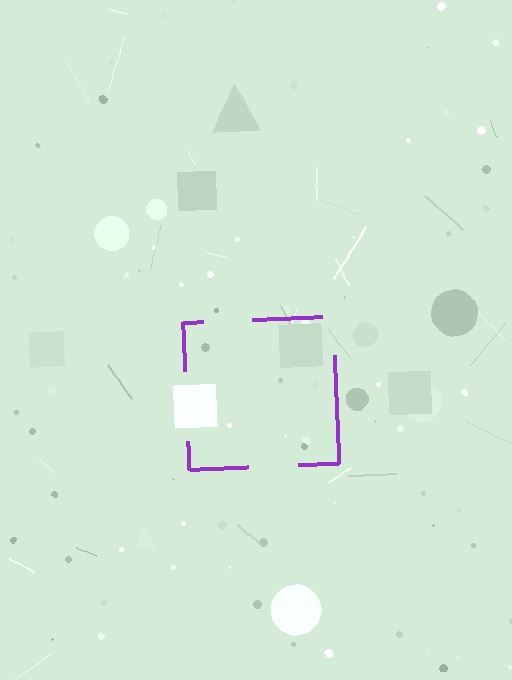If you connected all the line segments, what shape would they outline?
They would outline a square.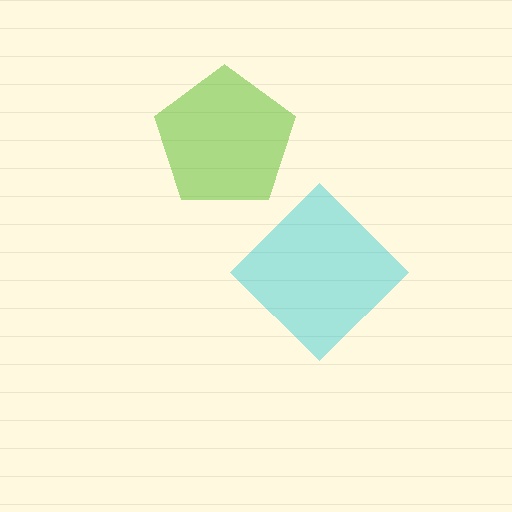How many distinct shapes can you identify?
There are 2 distinct shapes: a cyan diamond, a lime pentagon.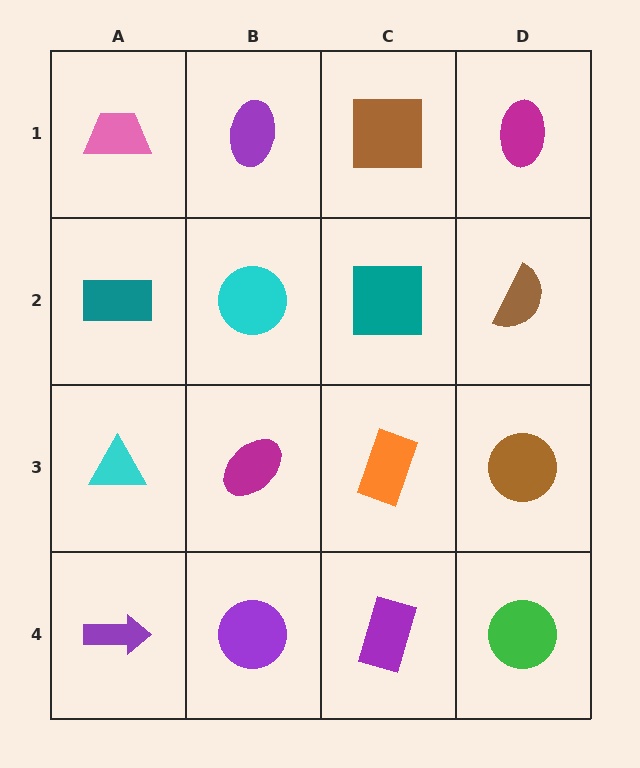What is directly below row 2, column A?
A cyan triangle.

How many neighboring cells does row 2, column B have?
4.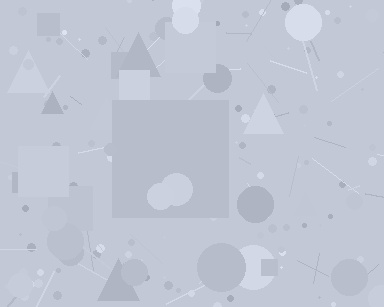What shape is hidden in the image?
A square is hidden in the image.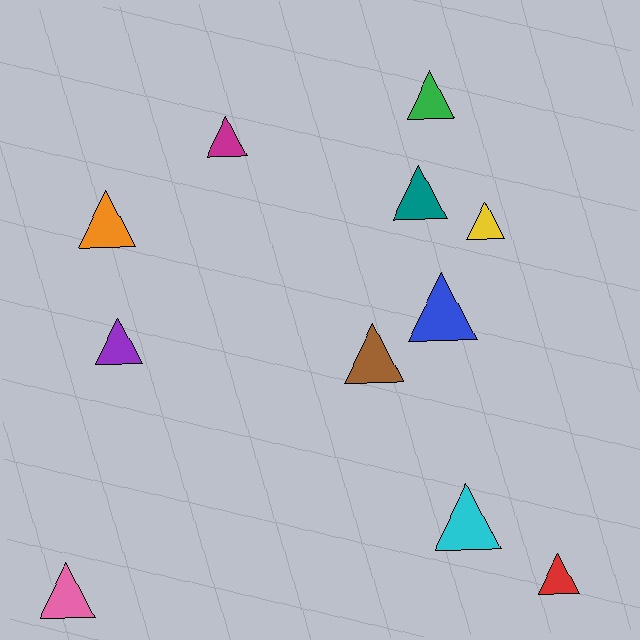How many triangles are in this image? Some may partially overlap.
There are 11 triangles.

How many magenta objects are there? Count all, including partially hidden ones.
There is 1 magenta object.